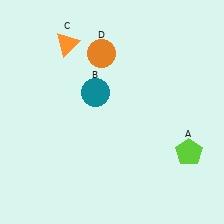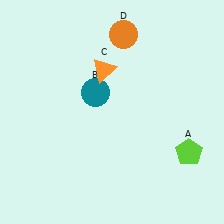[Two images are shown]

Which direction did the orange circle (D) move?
The orange circle (D) moved right.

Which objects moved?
The objects that moved are: the orange triangle (C), the orange circle (D).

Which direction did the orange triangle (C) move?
The orange triangle (C) moved right.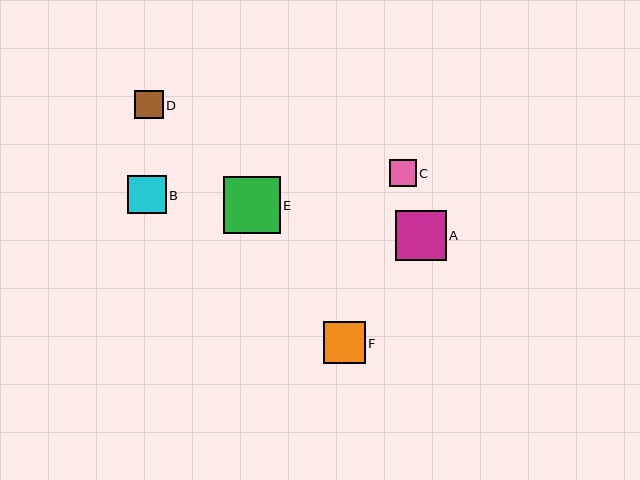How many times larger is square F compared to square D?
Square F is approximately 1.4 times the size of square D.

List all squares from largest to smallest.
From largest to smallest: E, A, F, B, D, C.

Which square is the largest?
Square E is the largest with a size of approximately 57 pixels.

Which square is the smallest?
Square C is the smallest with a size of approximately 27 pixels.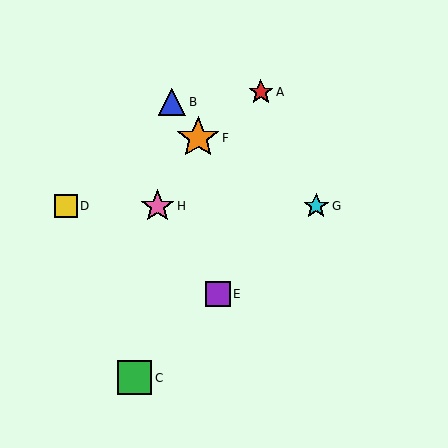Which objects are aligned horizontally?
Objects D, G, H are aligned horizontally.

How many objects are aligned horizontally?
3 objects (D, G, H) are aligned horizontally.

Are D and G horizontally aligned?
Yes, both are at y≈206.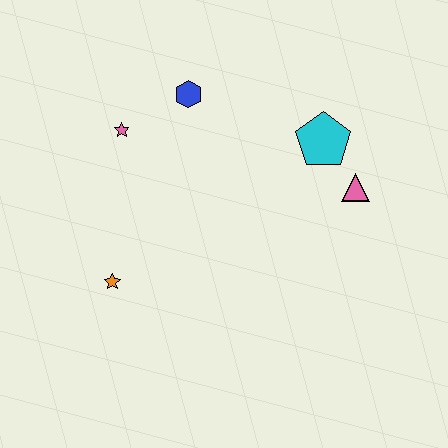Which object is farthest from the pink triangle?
The orange star is farthest from the pink triangle.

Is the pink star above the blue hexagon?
No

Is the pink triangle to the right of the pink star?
Yes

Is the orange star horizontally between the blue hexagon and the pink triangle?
No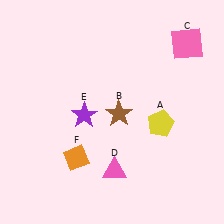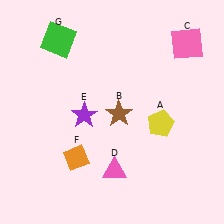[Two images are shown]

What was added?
A green square (G) was added in Image 2.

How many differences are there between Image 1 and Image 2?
There is 1 difference between the two images.